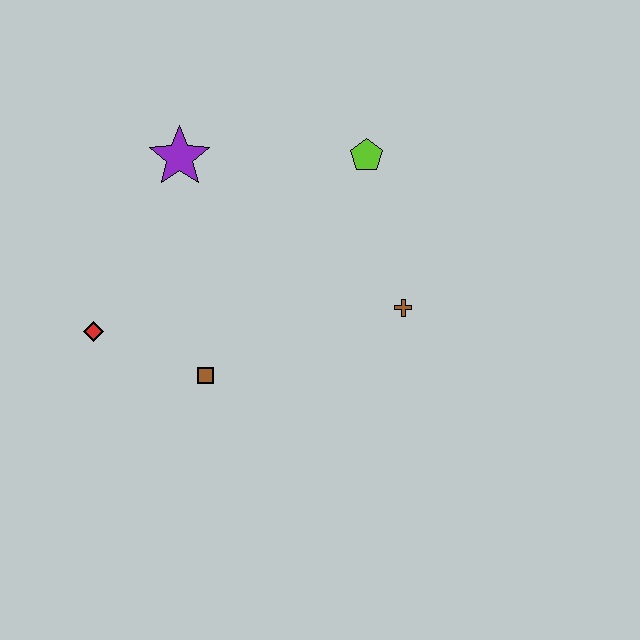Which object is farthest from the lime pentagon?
The red diamond is farthest from the lime pentagon.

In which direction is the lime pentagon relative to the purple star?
The lime pentagon is to the right of the purple star.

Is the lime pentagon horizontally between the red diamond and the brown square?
No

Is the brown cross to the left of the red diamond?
No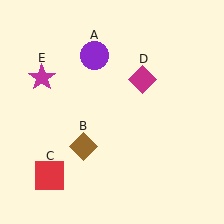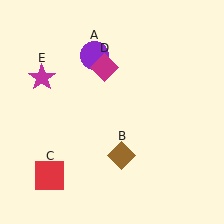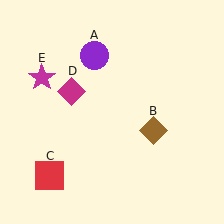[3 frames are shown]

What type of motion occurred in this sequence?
The brown diamond (object B), magenta diamond (object D) rotated counterclockwise around the center of the scene.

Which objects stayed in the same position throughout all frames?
Purple circle (object A) and red square (object C) and magenta star (object E) remained stationary.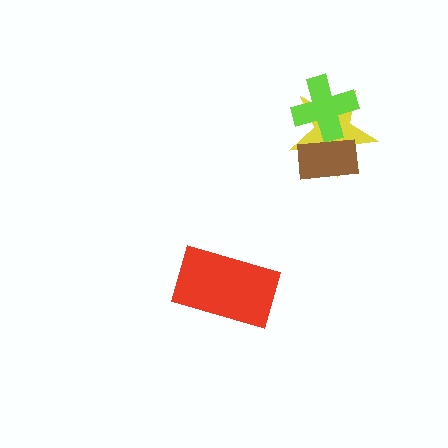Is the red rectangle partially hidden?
No, no other shape covers it.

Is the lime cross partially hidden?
Yes, it is partially covered by another shape.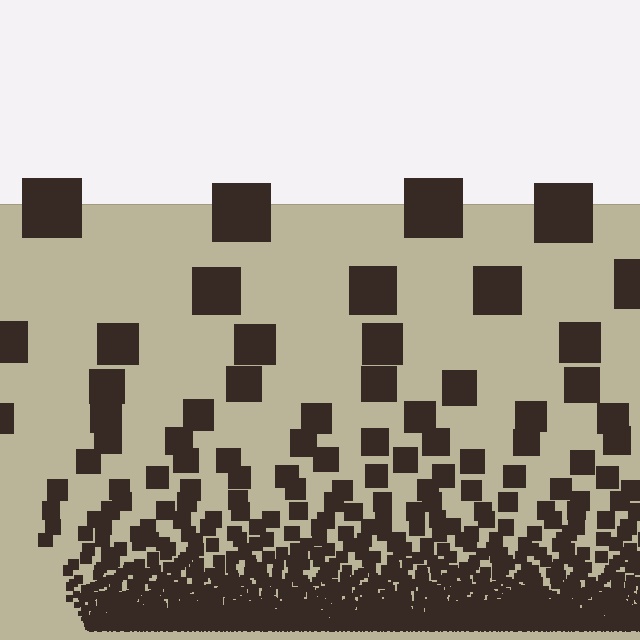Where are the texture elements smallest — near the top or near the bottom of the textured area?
Near the bottom.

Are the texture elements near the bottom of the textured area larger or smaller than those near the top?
Smaller. The gradient is inverted — elements near the bottom are smaller and denser.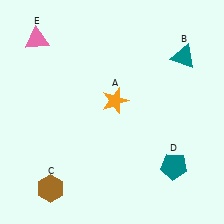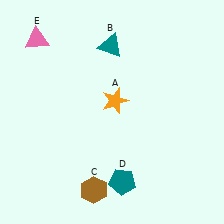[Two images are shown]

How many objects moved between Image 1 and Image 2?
3 objects moved between the two images.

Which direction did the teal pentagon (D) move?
The teal pentagon (D) moved left.